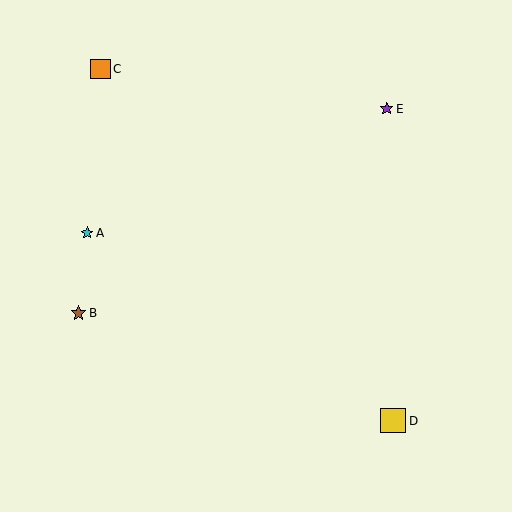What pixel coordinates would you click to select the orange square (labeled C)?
Click at (100, 69) to select the orange square C.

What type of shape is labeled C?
Shape C is an orange square.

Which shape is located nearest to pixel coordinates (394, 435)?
The yellow square (labeled D) at (393, 421) is nearest to that location.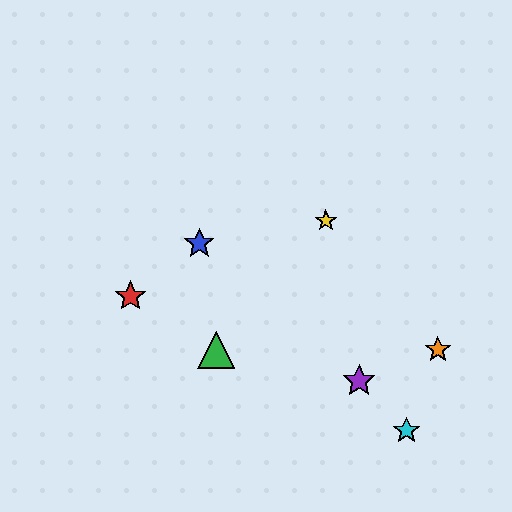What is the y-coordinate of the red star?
The red star is at y≈296.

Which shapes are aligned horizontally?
The green triangle, the orange star are aligned horizontally.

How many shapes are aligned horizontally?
2 shapes (the green triangle, the orange star) are aligned horizontally.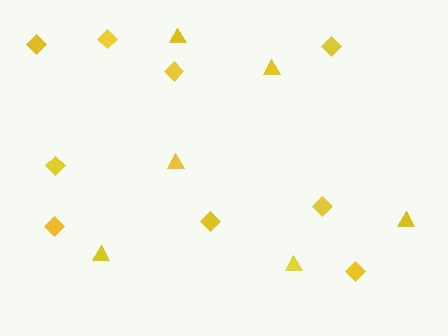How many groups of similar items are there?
There are 2 groups: one group of diamonds (9) and one group of triangles (6).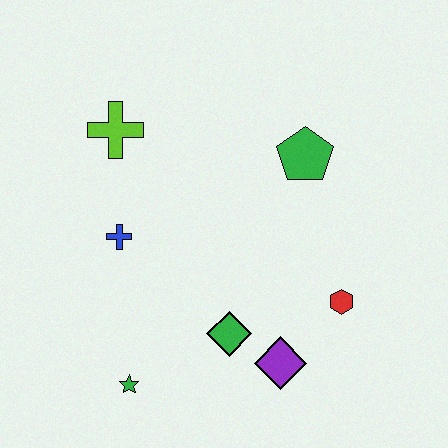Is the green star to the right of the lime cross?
Yes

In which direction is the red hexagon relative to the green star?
The red hexagon is to the right of the green star.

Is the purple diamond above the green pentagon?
No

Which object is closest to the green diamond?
The purple diamond is closest to the green diamond.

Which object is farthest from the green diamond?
The lime cross is farthest from the green diamond.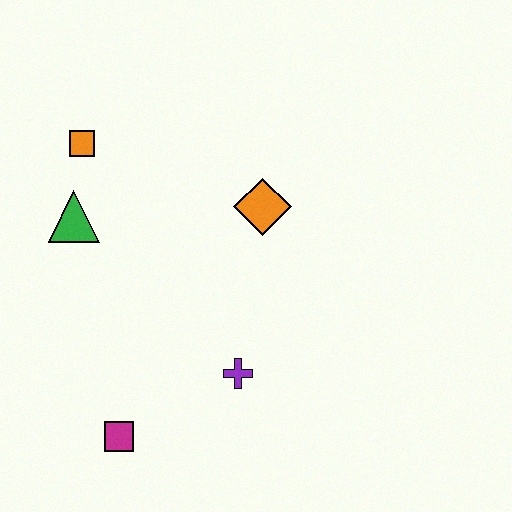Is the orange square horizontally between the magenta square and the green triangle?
Yes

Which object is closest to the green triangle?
The orange square is closest to the green triangle.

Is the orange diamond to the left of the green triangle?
No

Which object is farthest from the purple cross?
The orange square is farthest from the purple cross.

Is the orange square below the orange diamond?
No